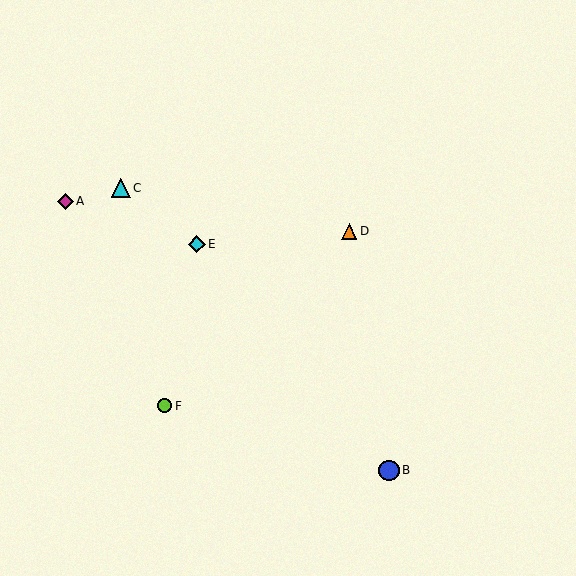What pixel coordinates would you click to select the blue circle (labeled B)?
Click at (389, 470) to select the blue circle B.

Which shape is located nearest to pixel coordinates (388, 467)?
The blue circle (labeled B) at (389, 470) is nearest to that location.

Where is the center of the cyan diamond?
The center of the cyan diamond is at (197, 244).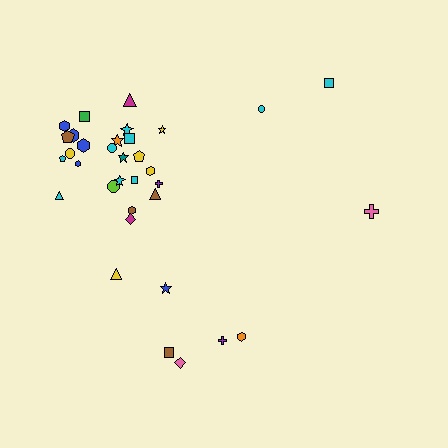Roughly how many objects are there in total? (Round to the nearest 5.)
Roughly 35 objects in total.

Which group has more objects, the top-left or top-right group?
The top-left group.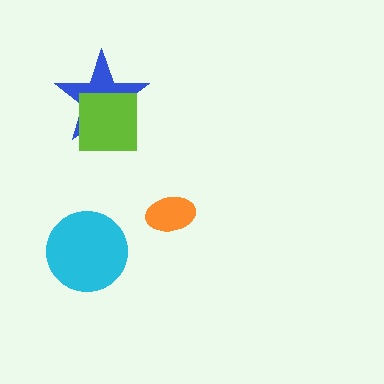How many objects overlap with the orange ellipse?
0 objects overlap with the orange ellipse.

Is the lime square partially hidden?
No, no other shape covers it.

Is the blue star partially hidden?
Yes, it is partially covered by another shape.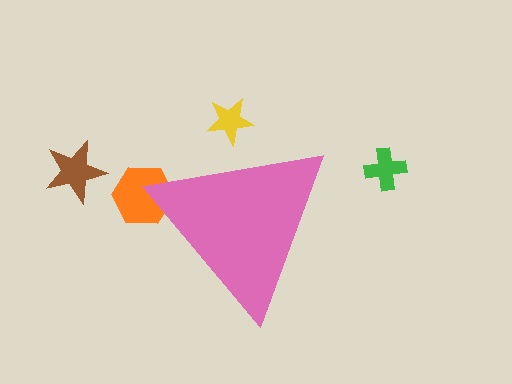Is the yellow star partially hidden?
Yes, the yellow star is partially hidden behind the pink triangle.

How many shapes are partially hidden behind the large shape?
2 shapes are partially hidden.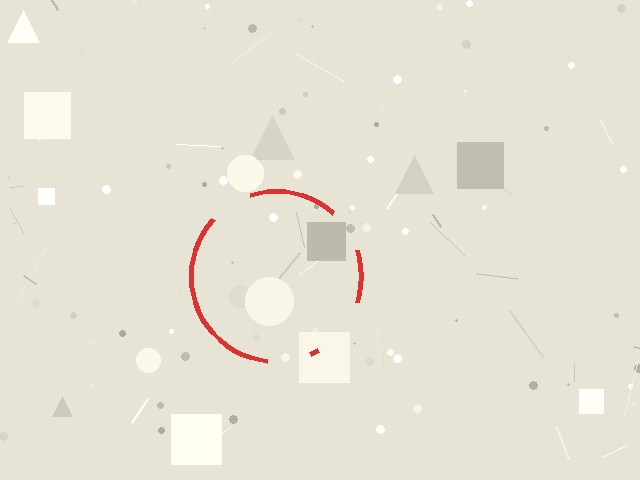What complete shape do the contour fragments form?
The contour fragments form a circle.